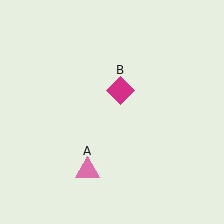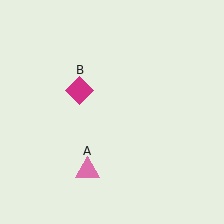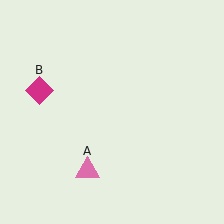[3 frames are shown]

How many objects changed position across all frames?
1 object changed position: magenta diamond (object B).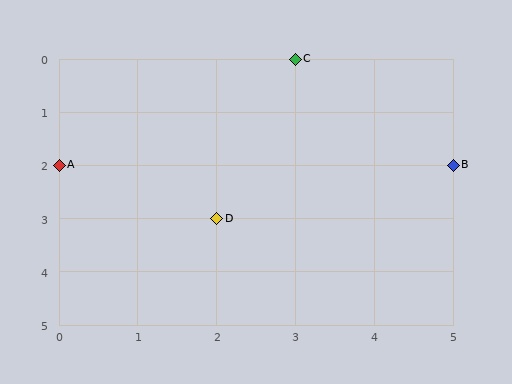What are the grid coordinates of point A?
Point A is at grid coordinates (0, 2).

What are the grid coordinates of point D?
Point D is at grid coordinates (2, 3).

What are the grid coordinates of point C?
Point C is at grid coordinates (3, 0).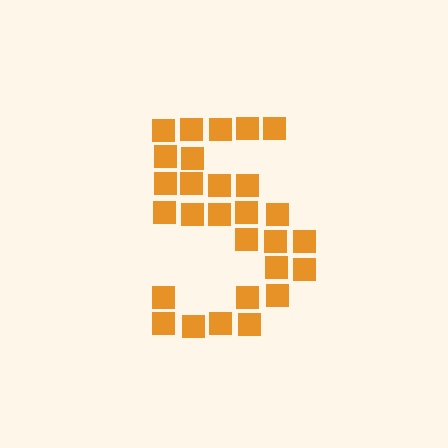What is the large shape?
The large shape is the digit 5.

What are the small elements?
The small elements are squares.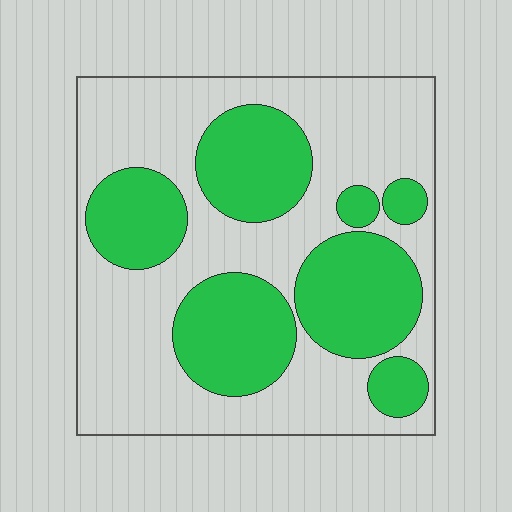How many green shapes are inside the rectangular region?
7.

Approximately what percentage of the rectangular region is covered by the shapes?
Approximately 40%.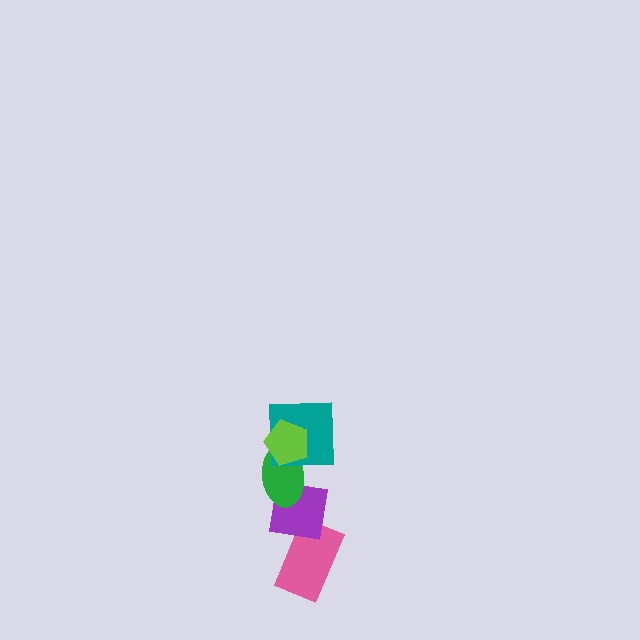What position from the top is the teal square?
The teal square is 2nd from the top.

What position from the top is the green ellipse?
The green ellipse is 3rd from the top.